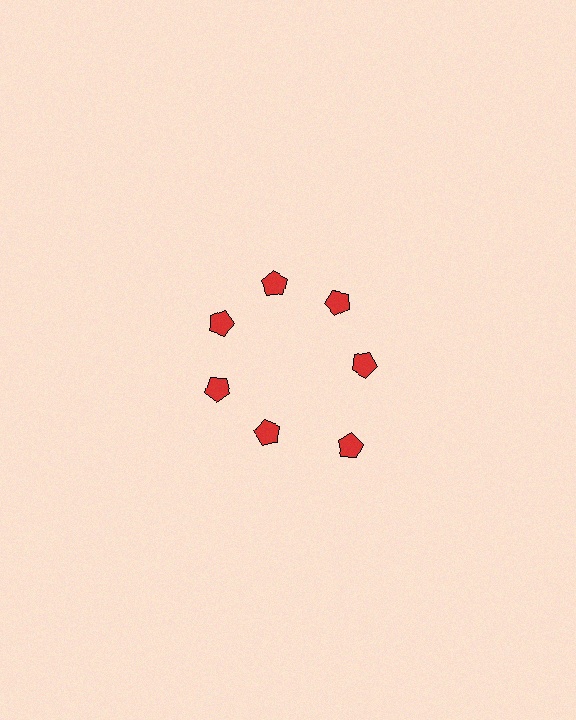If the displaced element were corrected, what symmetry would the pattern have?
It would have 7-fold rotational symmetry — the pattern would map onto itself every 51 degrees.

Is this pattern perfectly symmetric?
No. The 7 red pentagons are arranged in a ring, but one element near the 5 o'clock position is pushed outward from the center, breaking the 7-fold rotational symmetry.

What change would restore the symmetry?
The symmetry would be restored by moving it inward, back onto the ring so that all 7 pentagons sit at equal angles and equal distance from the center.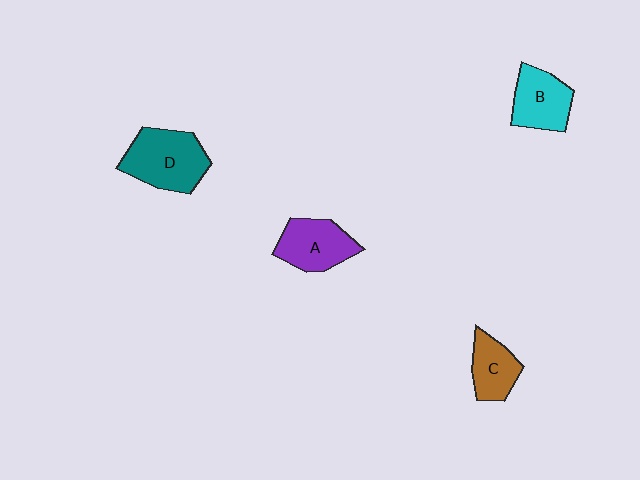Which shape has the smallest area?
Shape C (brown).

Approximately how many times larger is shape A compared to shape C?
Approximately 1.3 times.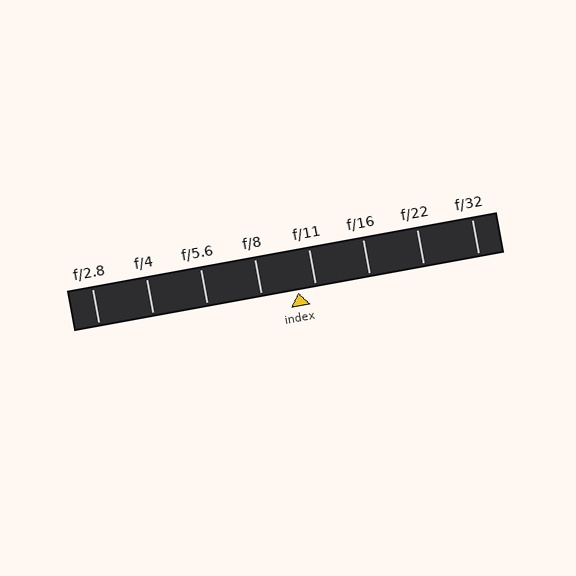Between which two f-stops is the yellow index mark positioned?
The index mark is between f/8 and f/11.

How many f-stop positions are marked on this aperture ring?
There are 8 f-stop positions marked.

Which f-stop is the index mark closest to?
The index mark is closest to f/11.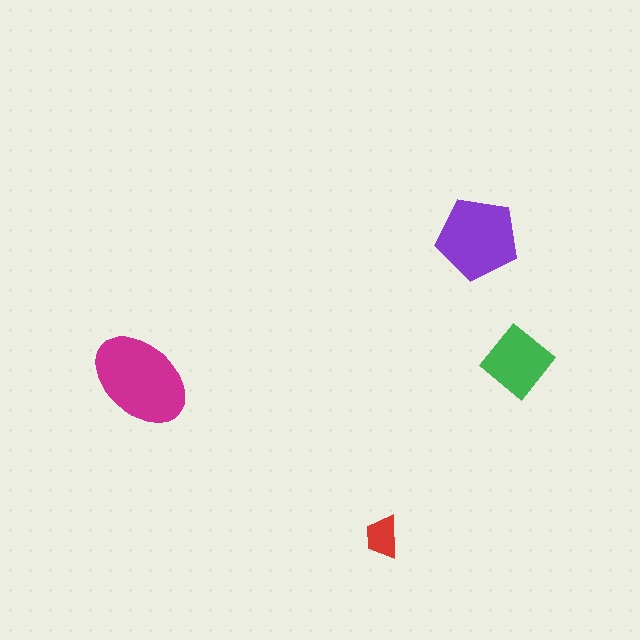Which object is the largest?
The magenta ellipse.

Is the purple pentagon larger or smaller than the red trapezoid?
Larger.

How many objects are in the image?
There are 4 objects in the image.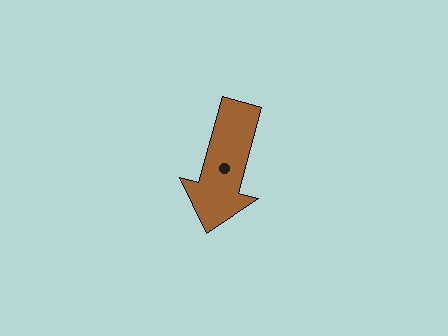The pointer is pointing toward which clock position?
Roughly 7 o'clock.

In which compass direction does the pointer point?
South.